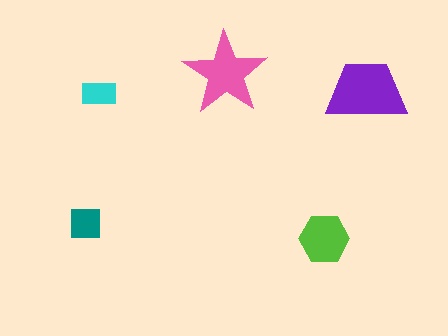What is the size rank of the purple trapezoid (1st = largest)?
1st.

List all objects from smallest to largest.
The cyan rectangle, the teal square, the lime hexagon, the pink star, the purple trapezoid.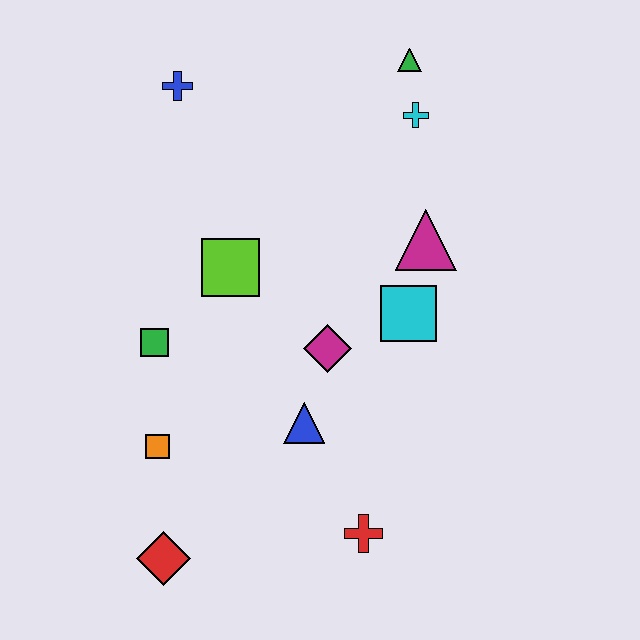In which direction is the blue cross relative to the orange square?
The blue cross is above the orange square.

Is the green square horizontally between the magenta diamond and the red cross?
No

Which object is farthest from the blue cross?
The red cross is farthest from the blue cross.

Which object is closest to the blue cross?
The lime square is closest to the blue cross.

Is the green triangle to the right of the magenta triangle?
No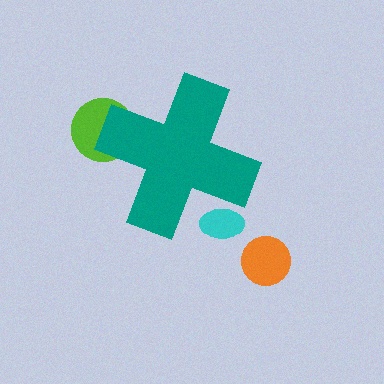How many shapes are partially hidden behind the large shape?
2 shapes are partially hidden.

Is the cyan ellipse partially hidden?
Yes, the cyan ellipse is partially hidden behind the teal cross.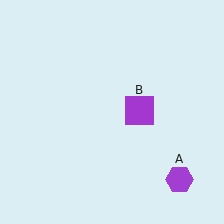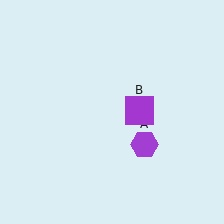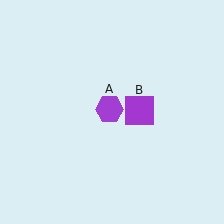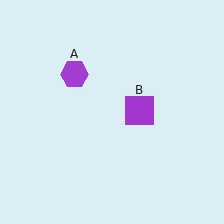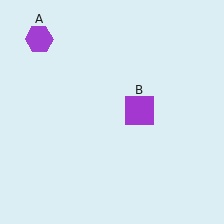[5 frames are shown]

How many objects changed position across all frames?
1 object changed position: purple hexagon (object A).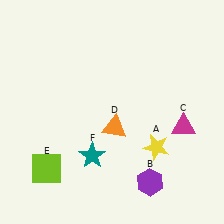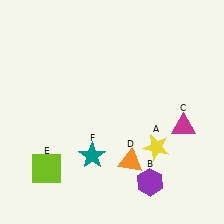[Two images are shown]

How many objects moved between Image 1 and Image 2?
1 object moved between the two images.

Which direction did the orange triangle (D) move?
The orange triangle (D) moved down.